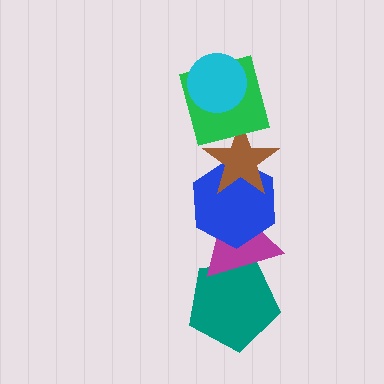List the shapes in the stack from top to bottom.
From top to bottom: the cyan circle, the green square, the brown star, the blue hexagon, the magenta triangle, the teal pentagon.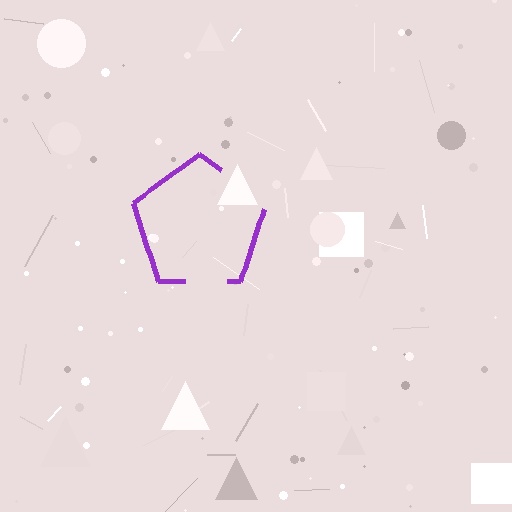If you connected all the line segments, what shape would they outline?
They would outline a pentagon.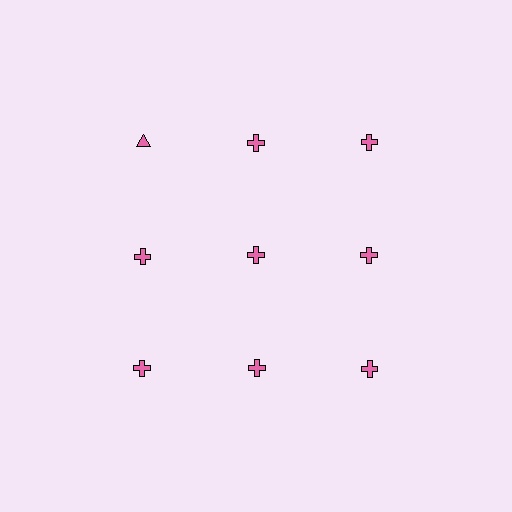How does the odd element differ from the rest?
It has a different shape: triangle instead of cross.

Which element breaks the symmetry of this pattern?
The pink triangle in the top row, leftmost column breaks the symmetry. All other shapes are pink crosses.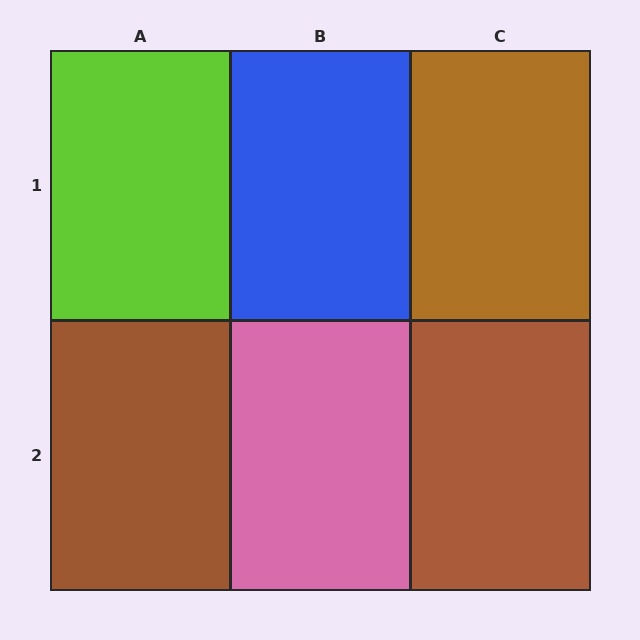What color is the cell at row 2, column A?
Brown.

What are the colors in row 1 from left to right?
Lime, blue, brown.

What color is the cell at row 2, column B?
Pink.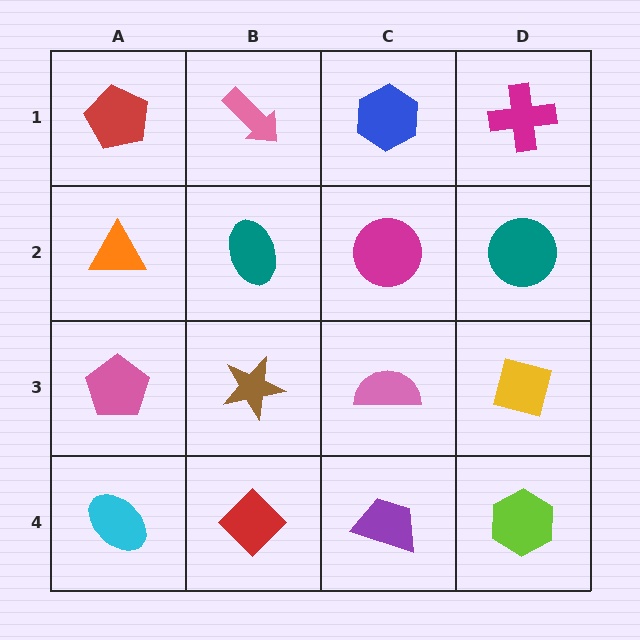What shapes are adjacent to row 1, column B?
A teal ellipse (row 2, column B), a red pentagon (row 1, column A), a blue hexagon (row 1, column C).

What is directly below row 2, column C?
A pink semicircle.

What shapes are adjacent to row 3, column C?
A magenta circle (row 2, column C), a purple trapezoid (row 4, column C), a brown star (row 3, column B), a yellow square (row 3, column D).